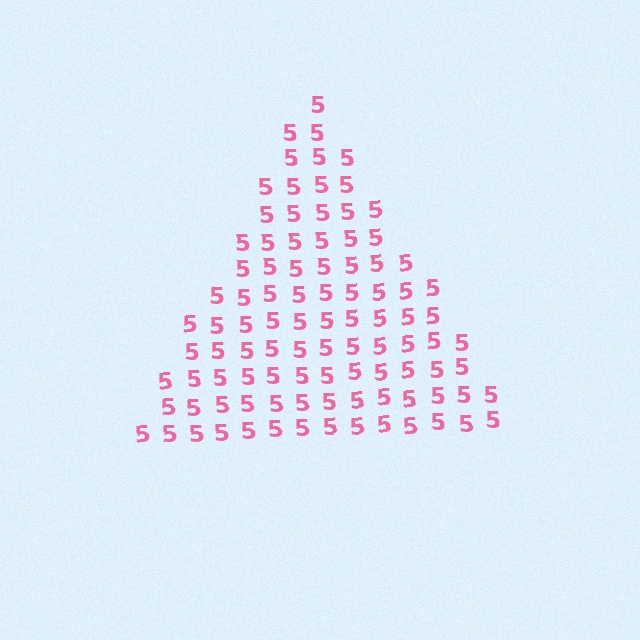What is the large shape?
The large shape is a triangle.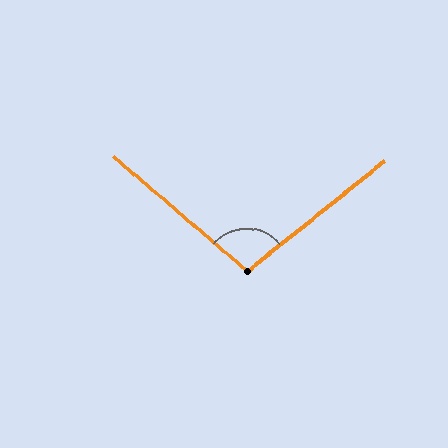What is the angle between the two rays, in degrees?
Approximately 100 degrees.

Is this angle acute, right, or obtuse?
It is obtuse.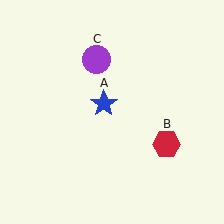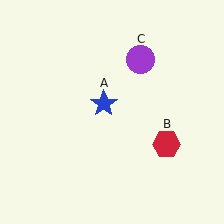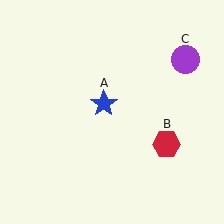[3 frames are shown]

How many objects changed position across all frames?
1 object changed position: purple circle (object C).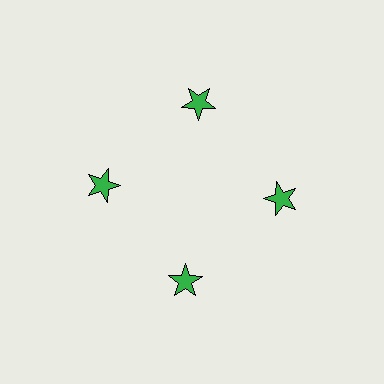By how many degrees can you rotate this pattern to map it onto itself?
The pattern maps onto itself every 90 degrees of rotation.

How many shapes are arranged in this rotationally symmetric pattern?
There are 4 shapes, arranged in 4 groups of 1.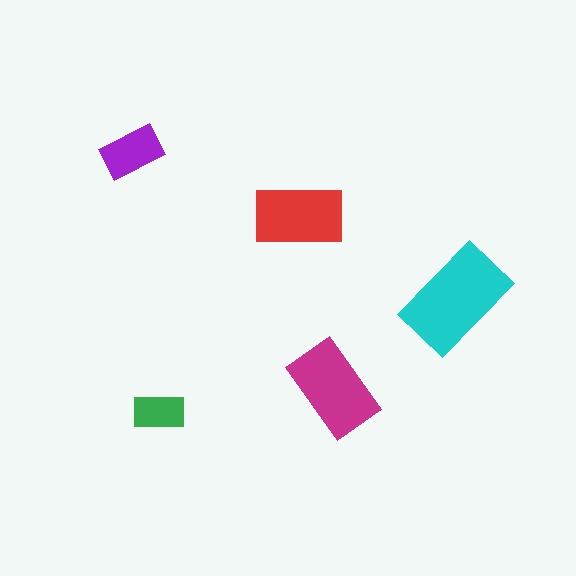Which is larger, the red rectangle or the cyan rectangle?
The cyan one.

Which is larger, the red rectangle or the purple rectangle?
The red one.